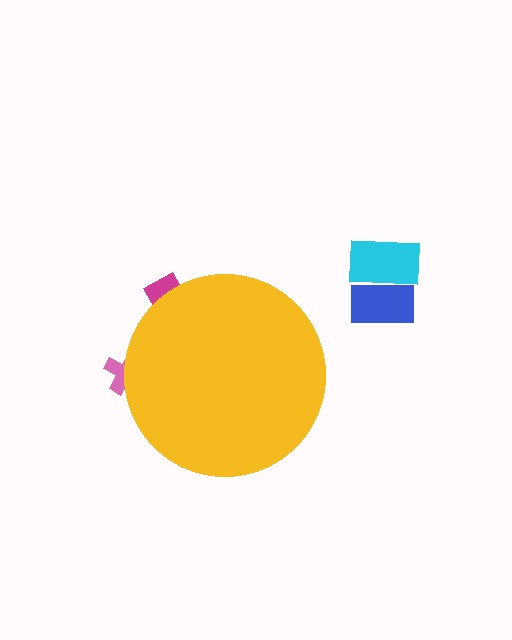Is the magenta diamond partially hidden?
Yes, the magenta diamond is partially hidden behind the yellow circle.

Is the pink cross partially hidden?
Yes, the pink cross is partially hidden behind the yellow circle.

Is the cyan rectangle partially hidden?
No, the cyan rectangle is fully visible.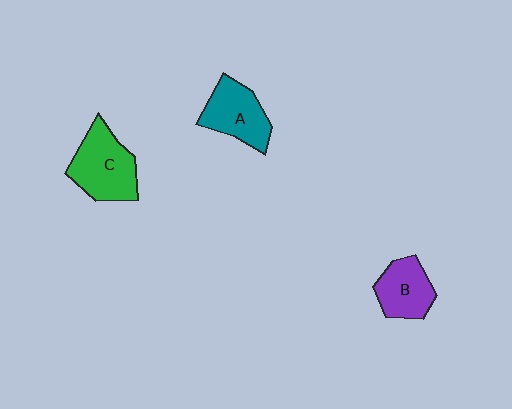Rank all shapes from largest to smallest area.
From largest to smallest: C (green), A (teal), B (purple).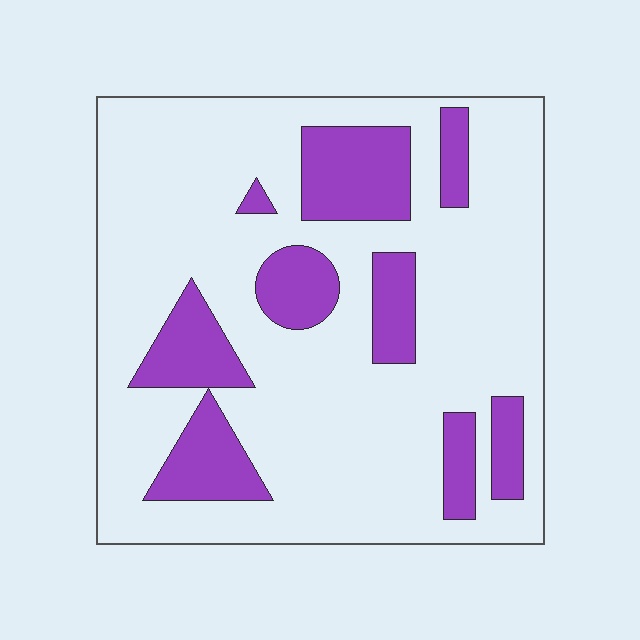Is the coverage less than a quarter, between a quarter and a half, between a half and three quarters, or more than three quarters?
Less than a quarter.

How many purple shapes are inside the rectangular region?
9.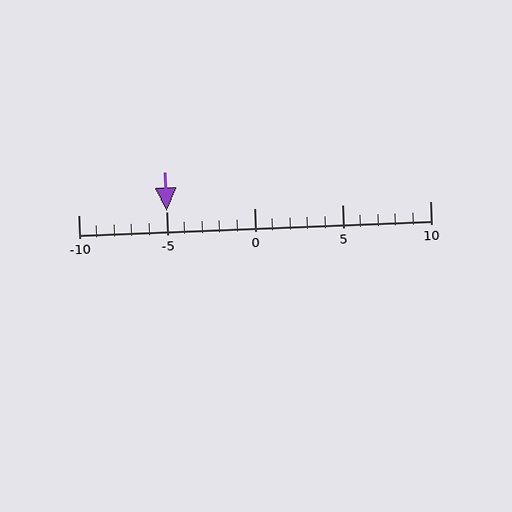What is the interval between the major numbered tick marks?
The major tick marks are spaced 5 units apart.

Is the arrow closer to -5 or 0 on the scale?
The arrow is closer to -5.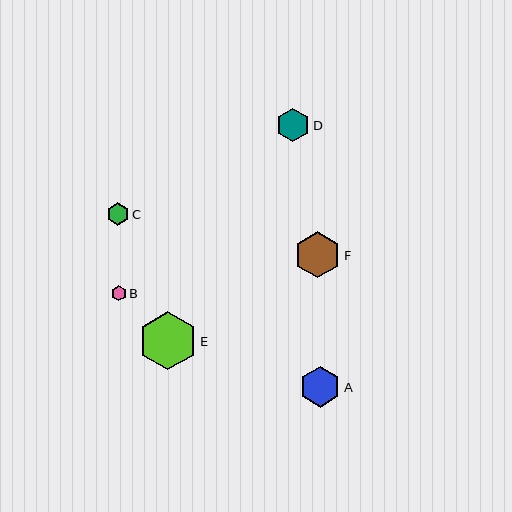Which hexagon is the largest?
Hexagon E is the largest with a size of approximately 58 pixels.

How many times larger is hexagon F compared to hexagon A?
Hexagon F is approximately 1.1 times the size of hexagon A.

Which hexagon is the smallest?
Hexagon B is the smallest with a size of approximately 15 pixels.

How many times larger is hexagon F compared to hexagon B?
Hexagon F is approximately 3.0 times the size of hexagon B.